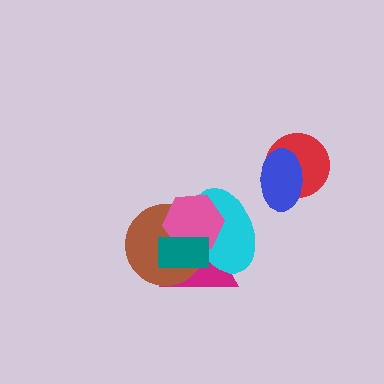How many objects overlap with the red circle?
1 object overlaps with the red circle.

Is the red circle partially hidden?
Yes, it is partially covered by another shape.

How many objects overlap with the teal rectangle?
4 objects overlap with the teal rectangle.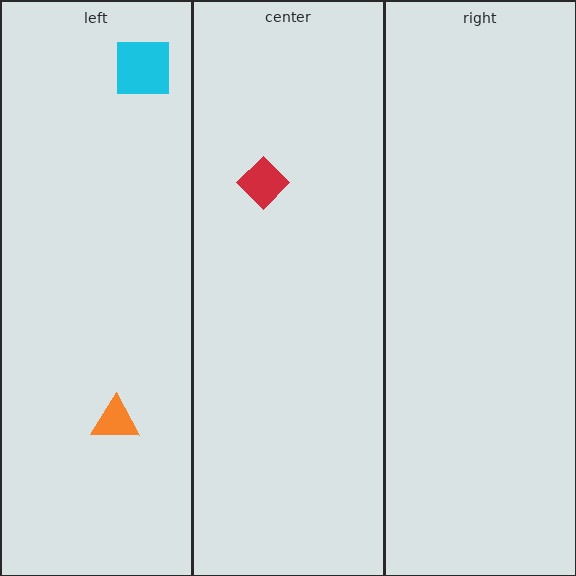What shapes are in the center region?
The red diamond.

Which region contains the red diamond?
The center region.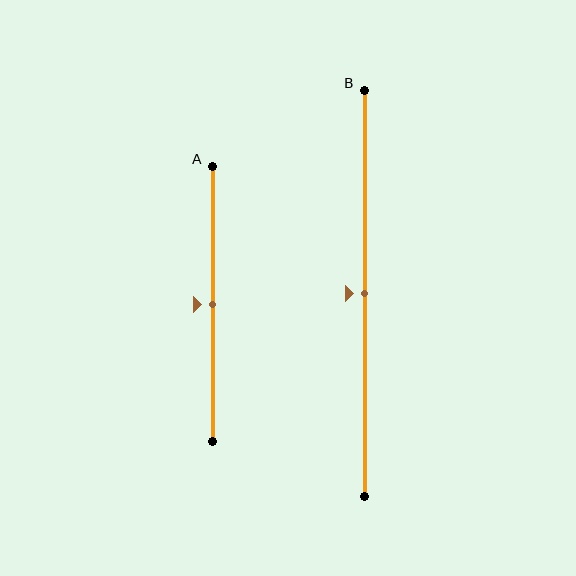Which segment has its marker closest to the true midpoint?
Segment A has its marker closest to the true midpoint.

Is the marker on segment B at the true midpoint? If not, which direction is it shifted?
Yes, the marker on segment B is at the true midpoint.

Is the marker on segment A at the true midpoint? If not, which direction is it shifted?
Yes, the marker on segment A is at the true midpoint.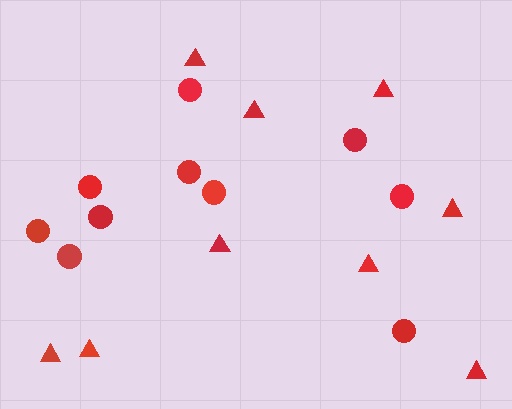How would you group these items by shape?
There are 2 groups: one group of triangles (9) and one group of circles (10).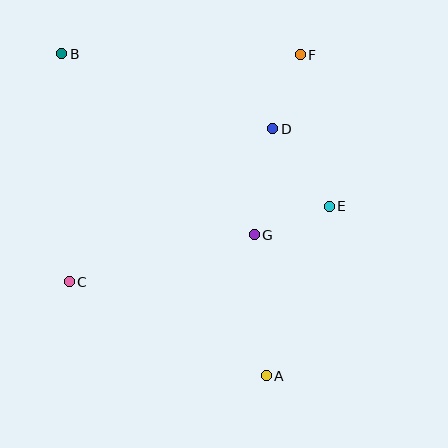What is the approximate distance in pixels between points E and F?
The distance between E and F is approximately 154 pixels.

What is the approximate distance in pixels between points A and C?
The distance between A and C is approximately 218 pixels.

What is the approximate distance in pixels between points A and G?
The distance between A and G is approximately 142 pixels.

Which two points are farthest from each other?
Points A and B are farthest from each other.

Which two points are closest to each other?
Points D and F are closest to each other.